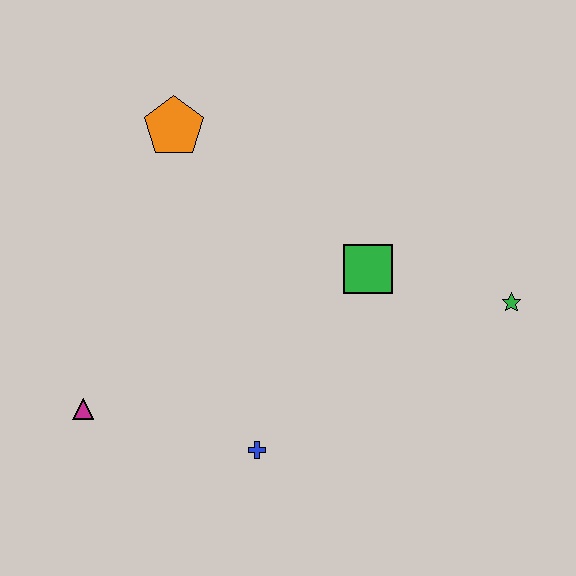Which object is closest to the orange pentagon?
The green square is closest to the orange pentagon.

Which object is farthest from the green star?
The magenta triangle is farthest from the green star.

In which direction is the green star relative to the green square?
The green star is to the right of the green square.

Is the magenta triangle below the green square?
Yes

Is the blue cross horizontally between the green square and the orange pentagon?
Yes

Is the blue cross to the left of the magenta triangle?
No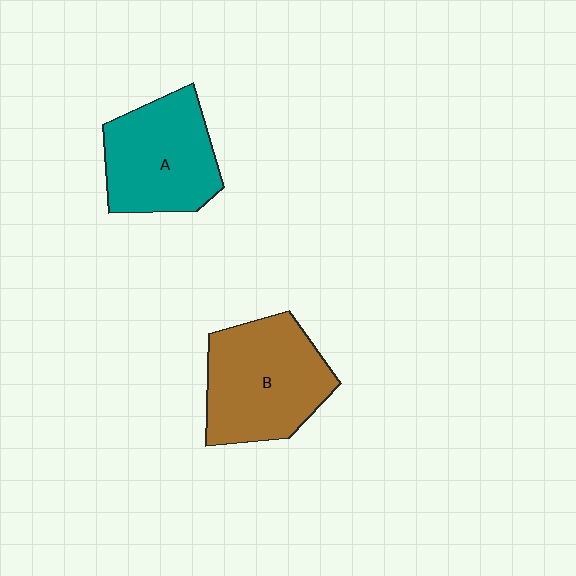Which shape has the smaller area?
Shape A (teal).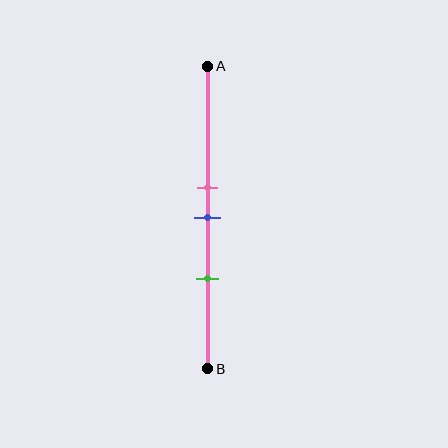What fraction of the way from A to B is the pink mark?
The pink mark is approximately 40% (0.4) of the way from A to B.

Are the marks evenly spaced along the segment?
Yes, the marks are approximately evenly spaced.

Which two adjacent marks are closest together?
The pink and blue marks are the closest adjacent pair.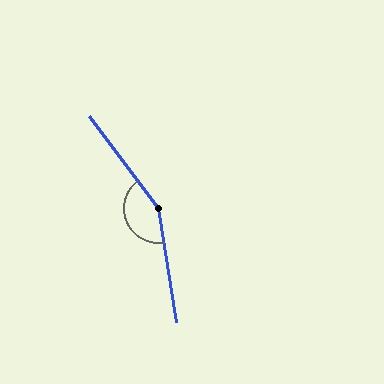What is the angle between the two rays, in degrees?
Approximately 152 degrees.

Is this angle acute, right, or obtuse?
It is obtuse.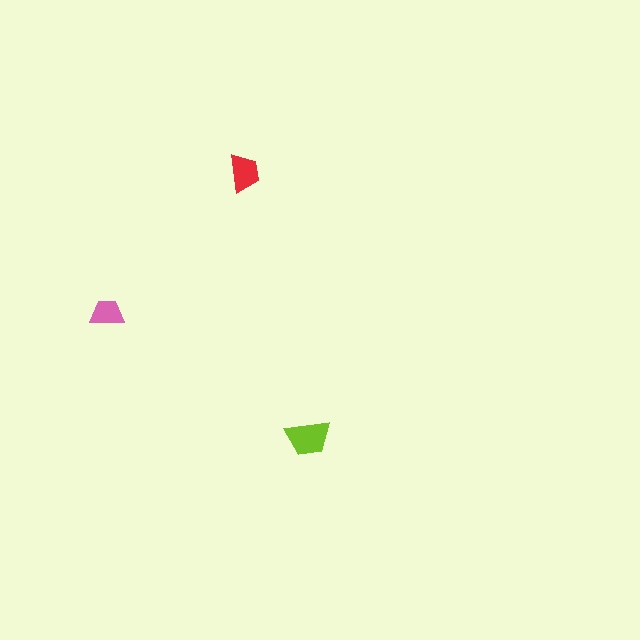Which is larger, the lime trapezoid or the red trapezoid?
The lime one.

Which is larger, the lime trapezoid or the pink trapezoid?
The lime one.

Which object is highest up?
The red trapezoid is topmost.